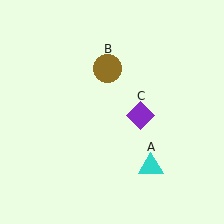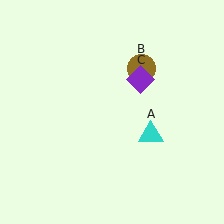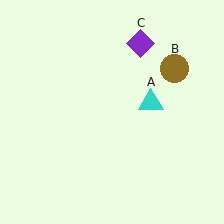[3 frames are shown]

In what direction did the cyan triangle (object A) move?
The cyan triangle (object A) moved up.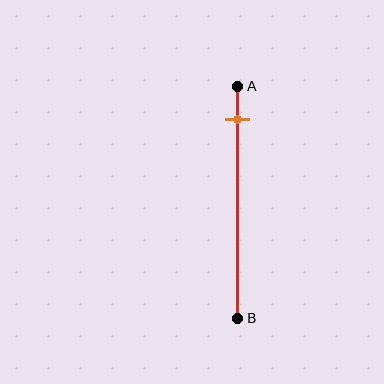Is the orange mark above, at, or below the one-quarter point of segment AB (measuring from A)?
The orange mark is above the one-quarter point of segment AB.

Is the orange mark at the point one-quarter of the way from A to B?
No, the mark is at about 15% from A, not at the 25% one-quarter point.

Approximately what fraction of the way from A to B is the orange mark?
The orange mark is approximately 15% of the way from A to B.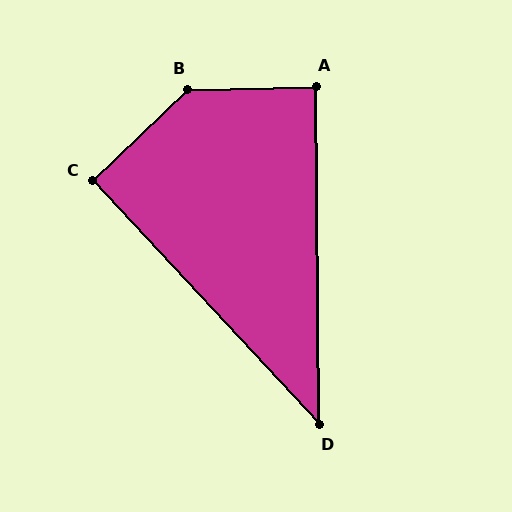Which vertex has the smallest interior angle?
D, at approximately 42 degrees.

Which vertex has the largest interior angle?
B, at approximately 138 degrees.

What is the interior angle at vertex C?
Approximately 91 degrees (approximately right).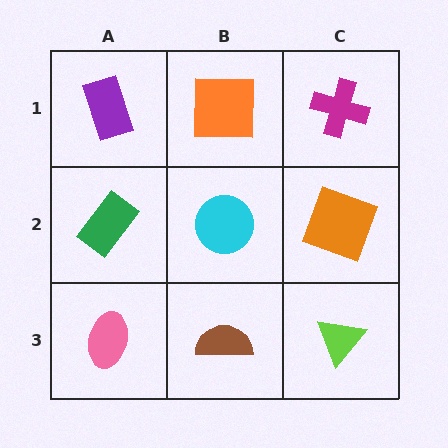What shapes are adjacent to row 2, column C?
A magenta cross (row 1, column C), a lime triangle (row 3, column C), a cyan circle (row 2, column B).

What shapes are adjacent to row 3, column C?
An orange square (row 2, column C), a brown semicircle (row 3, column B).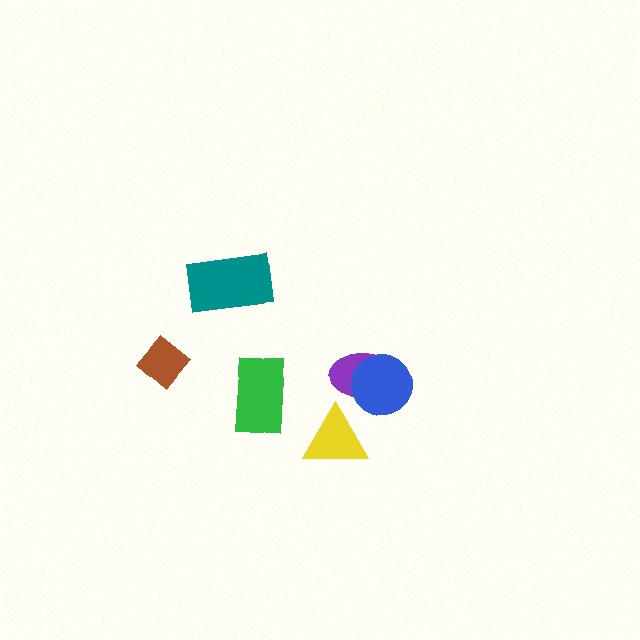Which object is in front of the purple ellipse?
The blue circle is in front of the purple ellipse.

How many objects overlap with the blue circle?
1 object overlaps with the blue circle.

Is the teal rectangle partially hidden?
No, no other shape covers it.